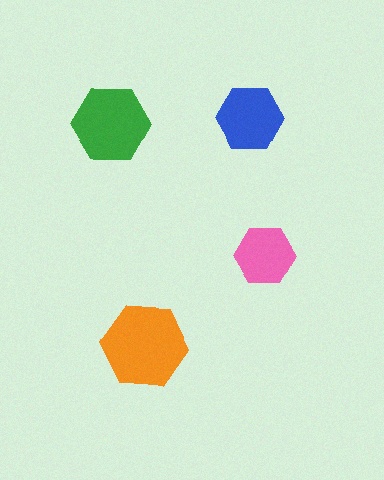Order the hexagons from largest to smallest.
the orange one, the green one, the blue one, the pink one.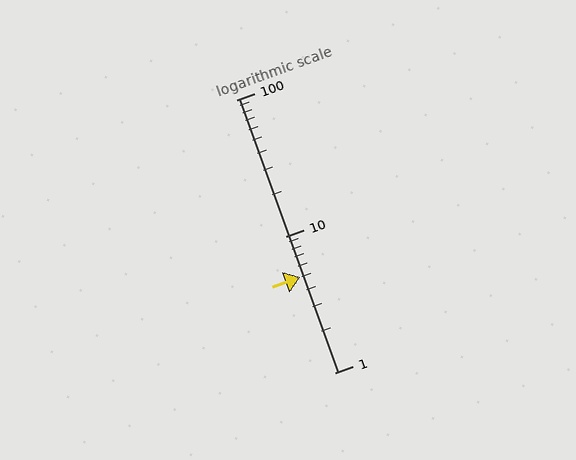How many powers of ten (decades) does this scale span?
The scale spans 2 decades, from 1 to 100.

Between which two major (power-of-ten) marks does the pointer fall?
The pointer is between 1 and 10.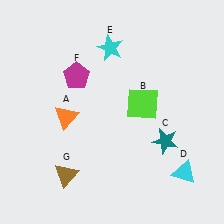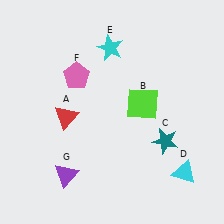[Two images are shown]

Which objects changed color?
A changed from orange to red. F changed from magenta to pink. G changed from brown to purple.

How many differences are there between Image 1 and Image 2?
There are 3 differences between the two images.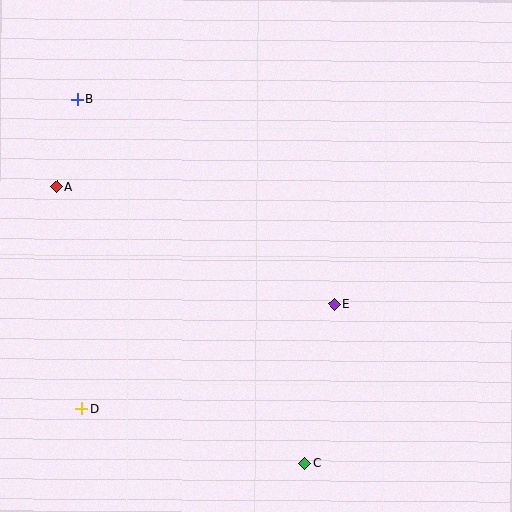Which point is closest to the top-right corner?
Point E is closest to the top-right corner.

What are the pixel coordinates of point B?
Point B is at (77, 99).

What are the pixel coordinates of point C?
Point C is at (304, 463).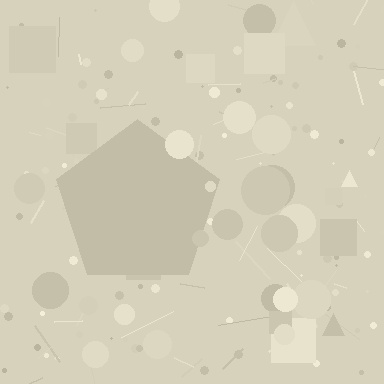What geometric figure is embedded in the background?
A pentagon is embedded in the background.